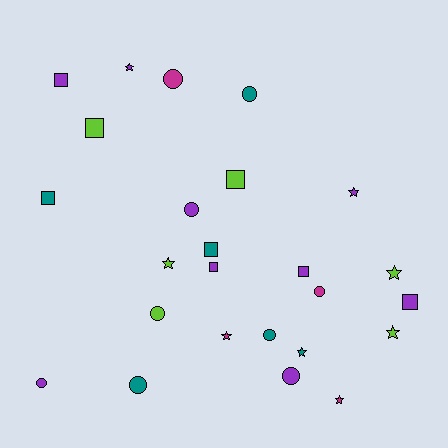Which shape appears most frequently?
Circle, with 9 objects.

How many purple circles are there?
There are 3 purple circles.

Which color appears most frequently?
Purple, with 9 objects.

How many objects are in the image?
There are 25 objects.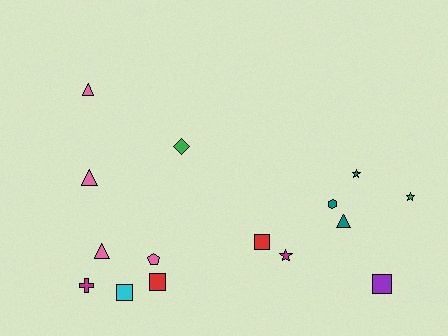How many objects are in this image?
There are 15 objects.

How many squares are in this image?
There are 4 squares.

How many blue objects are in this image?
There are no blue objects.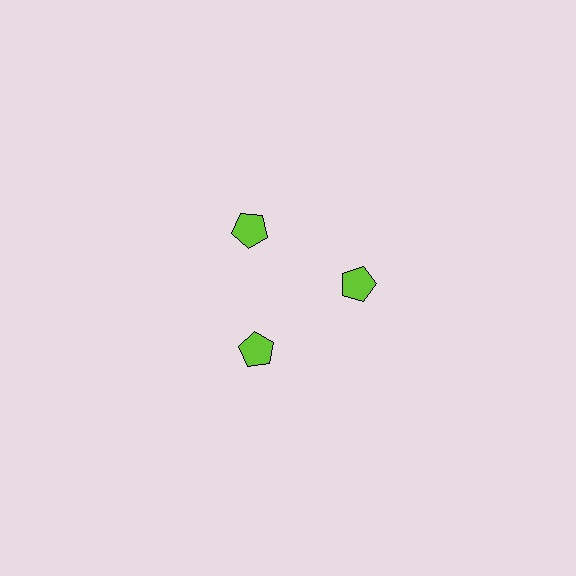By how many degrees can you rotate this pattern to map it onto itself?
The pattern maps onto itself every 120 degrees of rotation.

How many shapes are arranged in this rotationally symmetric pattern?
There are 3 shapes, arranged in 3 groups of 1.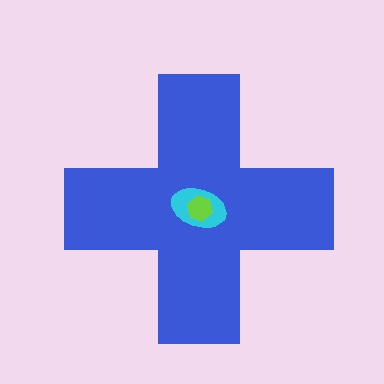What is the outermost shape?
The blue cross.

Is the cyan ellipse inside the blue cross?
Yes.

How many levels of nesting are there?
3.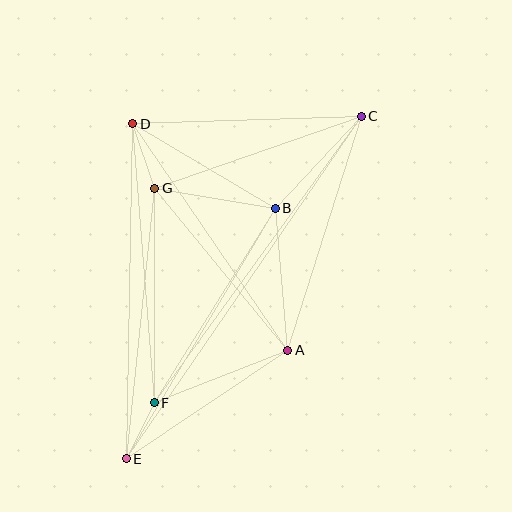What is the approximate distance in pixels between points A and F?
The distance between A and F is approximately 143 pixels.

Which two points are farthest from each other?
Points C and E are farthest from each other.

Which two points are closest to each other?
Points E and F are closest to each other.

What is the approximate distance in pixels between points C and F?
The distance between C and F is approximately 353 pixels.